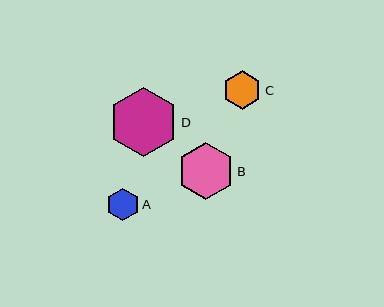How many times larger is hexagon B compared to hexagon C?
Hexagon B is approximately 1.5 times the size of hexagon C.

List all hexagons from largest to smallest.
From largest to smallest: D, B, C, A.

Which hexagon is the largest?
Hexagon D is the largest with a size of approximately 69 pixels.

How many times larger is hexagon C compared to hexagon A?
Hexagon C is approximately 1.2 times the size of hexagon A.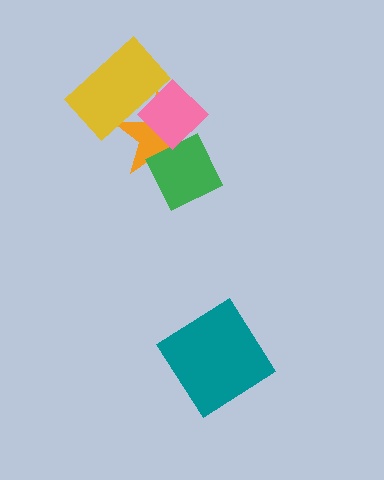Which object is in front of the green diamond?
The pink diamond is in front of the green diamond.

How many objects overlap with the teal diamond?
0 objects overlap with the teal diamond.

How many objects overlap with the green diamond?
2 objects overlap with the green diamond.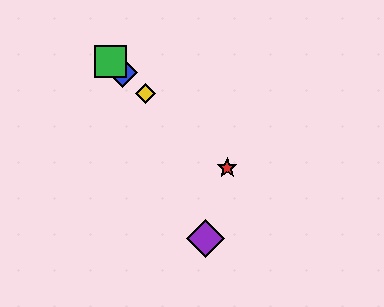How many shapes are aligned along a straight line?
4 shapes (the red star, the blue diamond, the green square, the yellow diamond) are aligned along a straight line.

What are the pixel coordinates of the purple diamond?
The purple diamond is at (205, 239).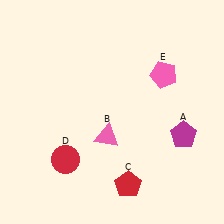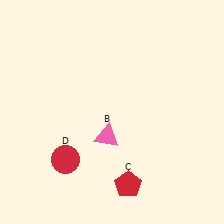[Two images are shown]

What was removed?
The magenta pentagon (A), the pink pentagon (E) were removed in Image 2.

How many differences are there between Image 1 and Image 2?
There are 2 differences between the two images.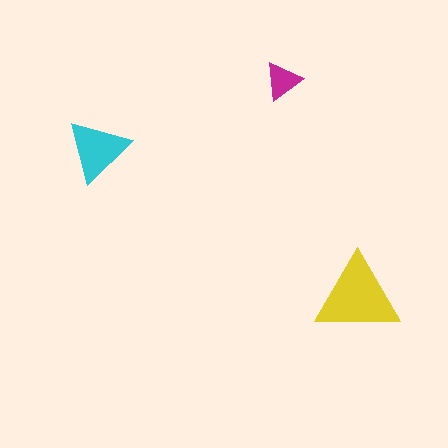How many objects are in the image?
There are 3 objects in the image.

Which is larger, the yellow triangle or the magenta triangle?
The yellow one.